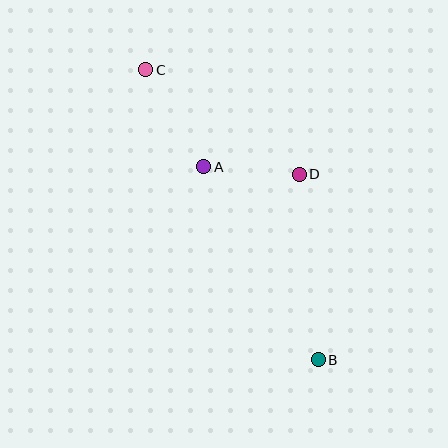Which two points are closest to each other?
Points A and D are closest to each other.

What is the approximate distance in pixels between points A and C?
The distance between A and C is approximately 113 pixels.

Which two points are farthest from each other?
Points B and C are farthest from each other.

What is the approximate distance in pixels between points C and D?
The distance between C and D is approximately 186 pixels.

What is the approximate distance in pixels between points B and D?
The distance between B and D is approximately 187 pixels.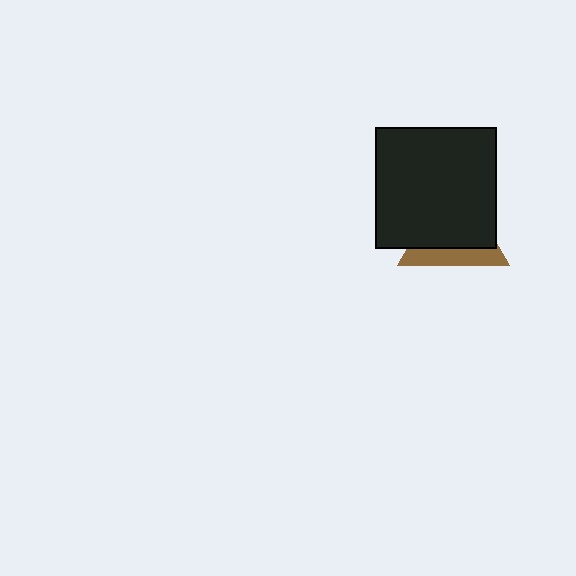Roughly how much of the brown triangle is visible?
A small part of it is visible (roughly 30%).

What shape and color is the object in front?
The object in front is a black square.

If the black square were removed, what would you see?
You would see the complete brown triangle.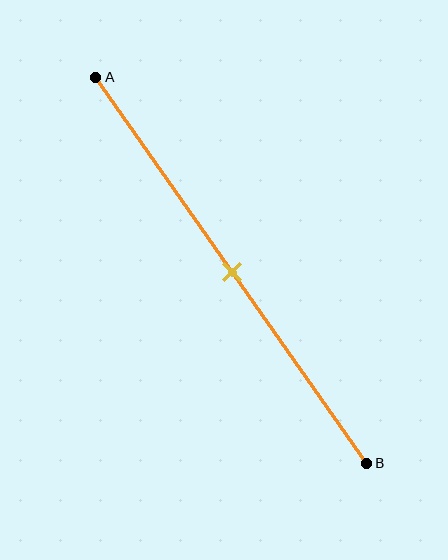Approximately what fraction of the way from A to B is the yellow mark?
The yellow mark is approximately 50% of the way from A to B.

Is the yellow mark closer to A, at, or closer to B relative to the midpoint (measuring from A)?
The yellow mark is approximately at the midpoint of segment AB.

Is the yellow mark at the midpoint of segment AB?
Yes, the mark is approximately at the midpoint.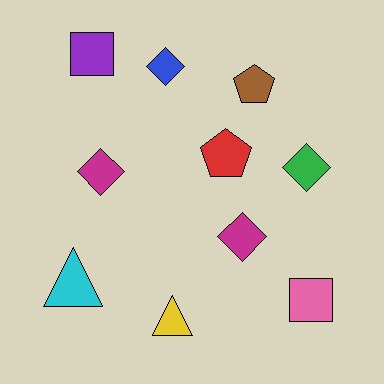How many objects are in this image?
There are 10 objects.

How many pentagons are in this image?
There are 2 pentagons.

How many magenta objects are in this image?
There are 2 magenta objects.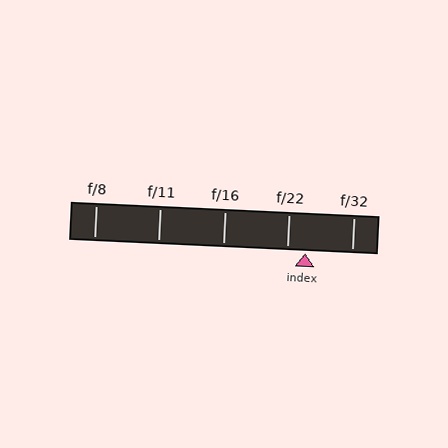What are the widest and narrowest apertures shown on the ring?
The widest aperture shown is f/8 and the narrowest is f/32.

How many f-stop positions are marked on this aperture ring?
There are 5 f-stop positions marked.